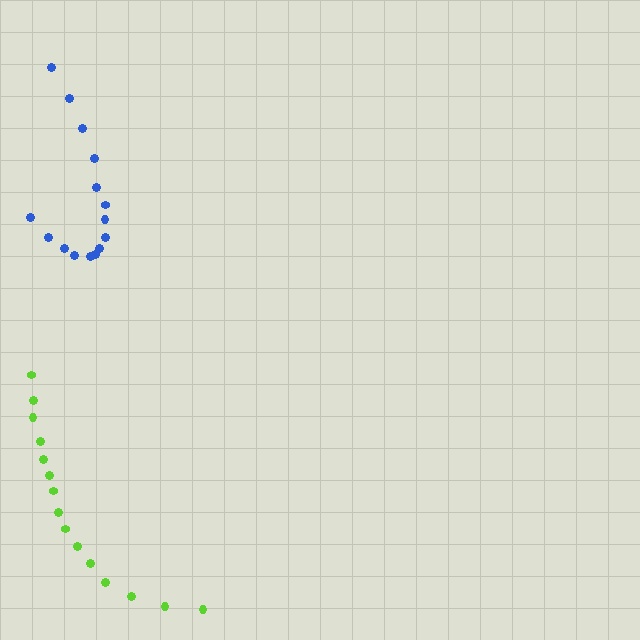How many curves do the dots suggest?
There are 2 distinct paths.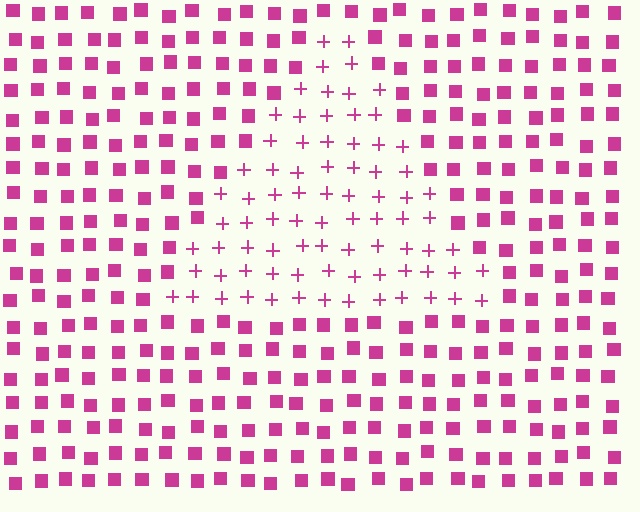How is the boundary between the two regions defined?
The boundary is defined by a change in element shape: plus signs inside vs. squares outside. All elements share the same color and spacing.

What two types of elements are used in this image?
The image uses plus signs inside the triangle region and squares outside it.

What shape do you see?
I see a triangle.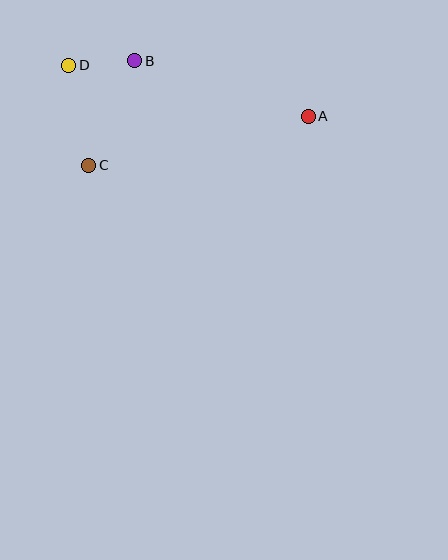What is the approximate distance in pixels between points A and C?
The distance between A and C is approximately 225 pixels.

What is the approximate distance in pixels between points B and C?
The distance between B and C is approximately 114 pixels.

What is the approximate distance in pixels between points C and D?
The distance between C and D is approximately 102 pixels.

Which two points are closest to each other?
Points B and D are closest to each other.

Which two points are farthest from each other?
Points A and D are farthest from each other.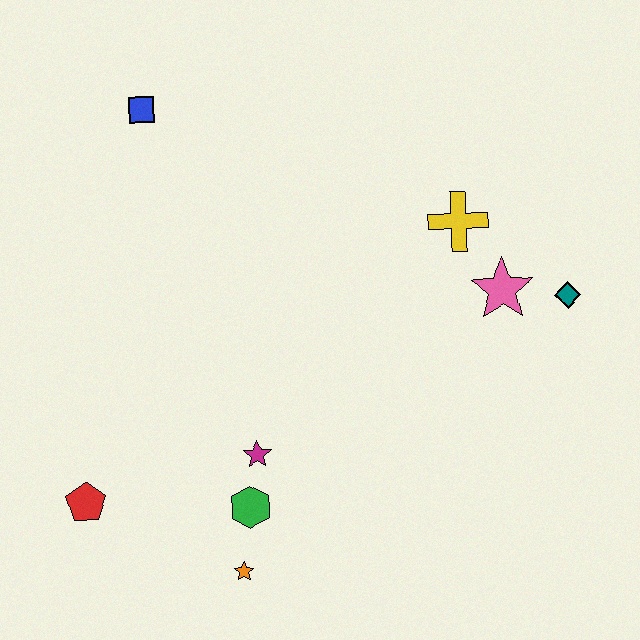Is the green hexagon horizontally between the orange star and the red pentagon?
No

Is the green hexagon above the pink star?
No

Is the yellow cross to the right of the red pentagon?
Yes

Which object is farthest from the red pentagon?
The teal diamond is farthest from the red pentagon.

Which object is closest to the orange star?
The green hexagon is closest to the orange star.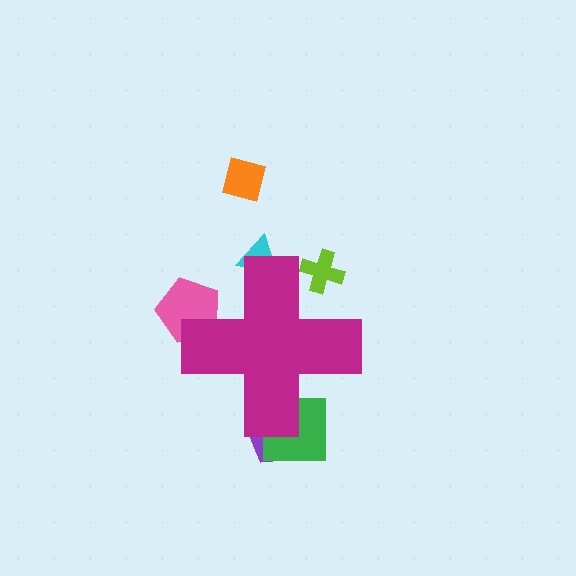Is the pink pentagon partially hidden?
Yes, the pink pentagon is partially hidden behind the magenta cross.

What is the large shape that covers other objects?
A magenta cross.